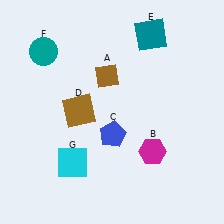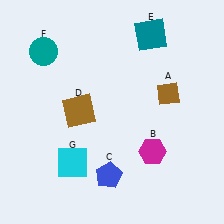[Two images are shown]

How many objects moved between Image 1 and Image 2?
2 objects moved between the two images.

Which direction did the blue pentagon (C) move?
The blue pentagon (C) moved down.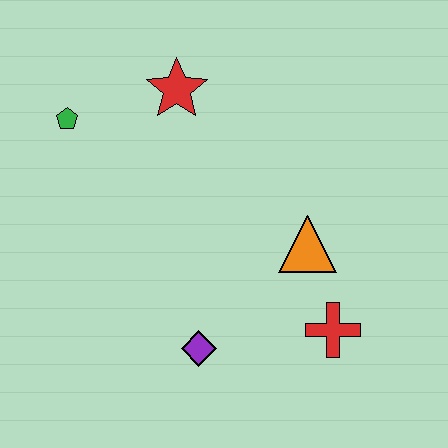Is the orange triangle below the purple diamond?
No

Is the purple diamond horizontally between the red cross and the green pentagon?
Yes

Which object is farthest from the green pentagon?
The red cross is farthest from the green pentagon.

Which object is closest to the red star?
The green pentagon is closest to the red star.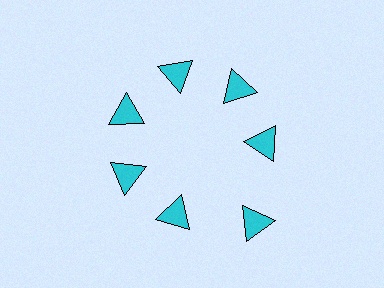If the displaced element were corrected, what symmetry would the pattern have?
It would have 7-fold rotational symmetry — the pattern would map onto itself every 51 degrees.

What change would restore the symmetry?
The symmetry would be restored by moving it inward, back onto the ring so that all 7 triangles sit at equal angles and equal distance from the center.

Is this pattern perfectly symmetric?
No. The 7 cyan triangles are arranged in a ring, but one element near the 5 o'clock position is pushed outward from the center, breaking the 7-fold rotational symmetry.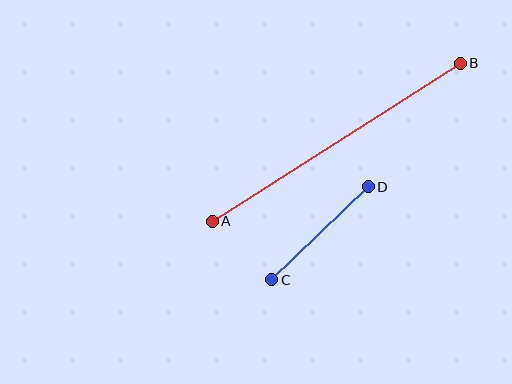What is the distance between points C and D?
The distance is approximately 134 pixels.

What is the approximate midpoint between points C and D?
The midpoint is at approximately (320, 233) pixels.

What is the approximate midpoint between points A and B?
The midpoint is at approximately (336, 142) pixels.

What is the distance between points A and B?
The distance is approximately 294 pixels.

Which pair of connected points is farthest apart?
Points A and B are farthest apart.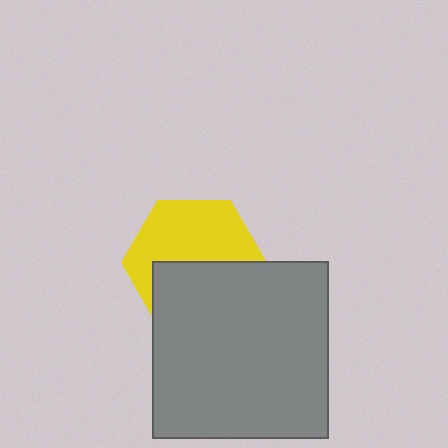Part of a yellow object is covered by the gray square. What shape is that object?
It is a hexagon.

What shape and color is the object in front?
The object in front is a gray square.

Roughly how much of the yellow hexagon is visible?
About half of it is visible (roughly 55%).